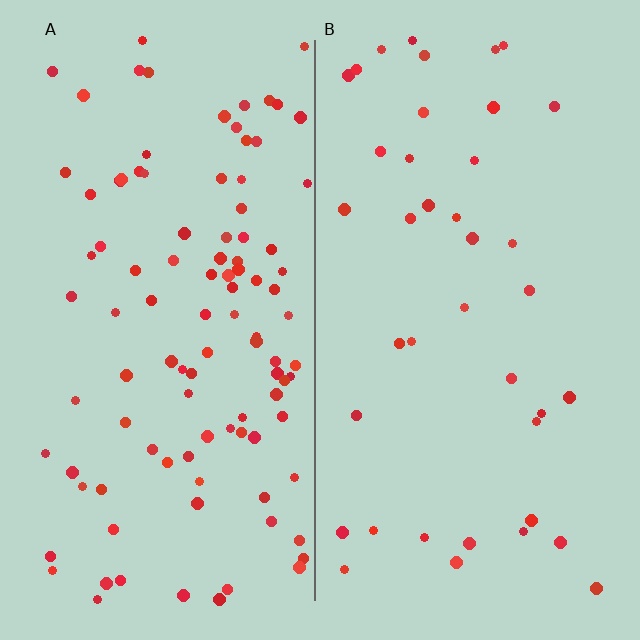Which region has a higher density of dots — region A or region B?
A (the left).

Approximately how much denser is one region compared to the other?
Approximately 2.6× — region A over region B.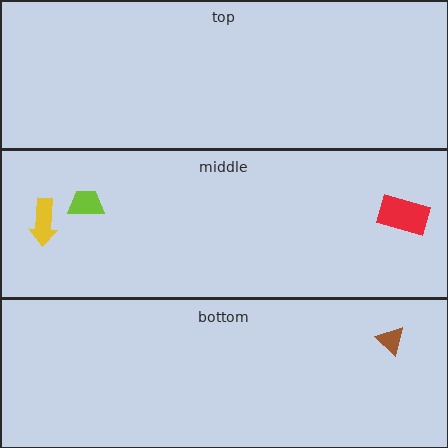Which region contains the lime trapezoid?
The middle region.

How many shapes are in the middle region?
3.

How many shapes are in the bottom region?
1.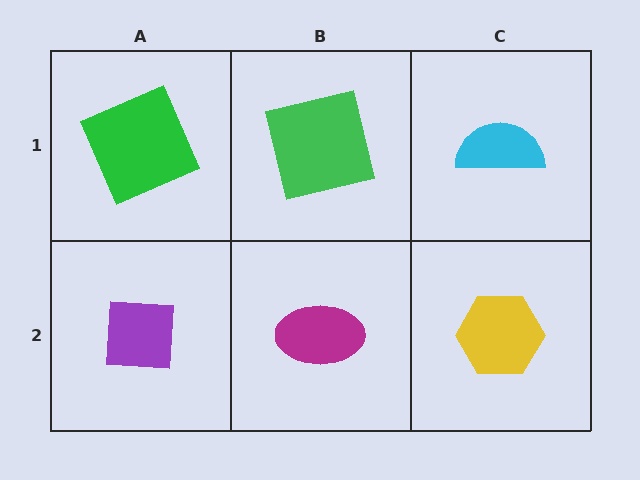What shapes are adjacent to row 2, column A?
A green square (row 1, column A), a magenta ellipse (row 2, column B).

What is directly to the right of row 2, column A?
A magenta ellipse.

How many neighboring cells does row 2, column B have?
3.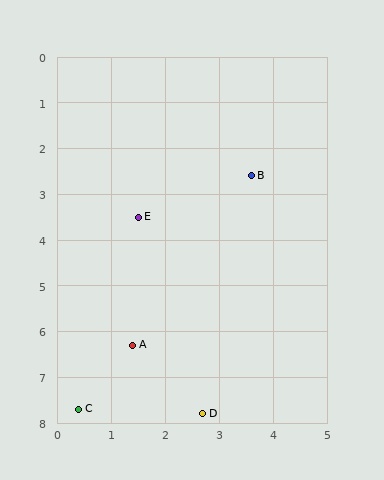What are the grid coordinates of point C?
Point C is at approximately (0.4, 7.7).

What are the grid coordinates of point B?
Point B is at approximately (3.6, 2.6).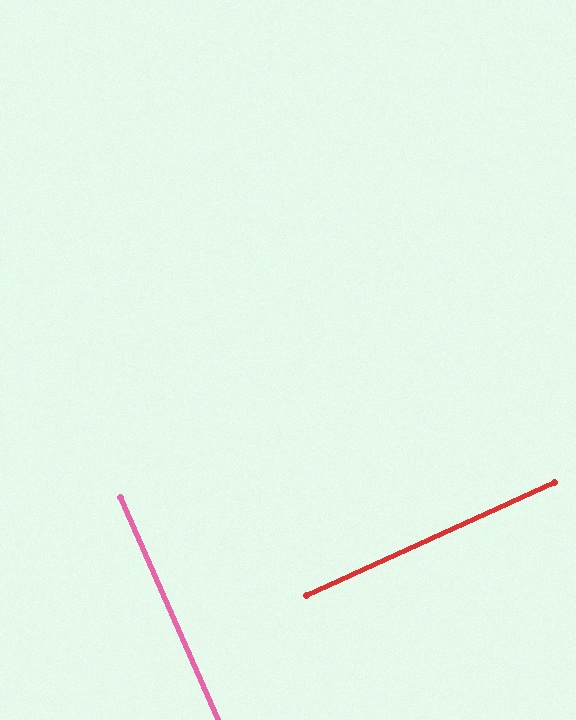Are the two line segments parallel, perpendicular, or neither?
Perpendicular — they meet at approximately 89°.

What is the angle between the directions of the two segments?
Approximately 89 degrees.